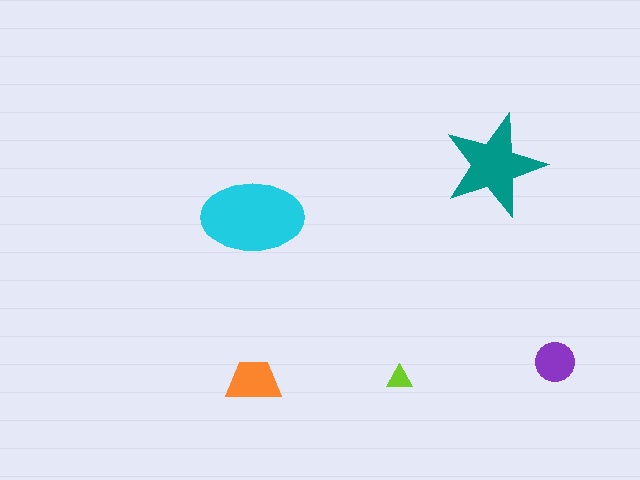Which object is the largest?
The cyan ellipse.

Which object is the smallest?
The lime triangle.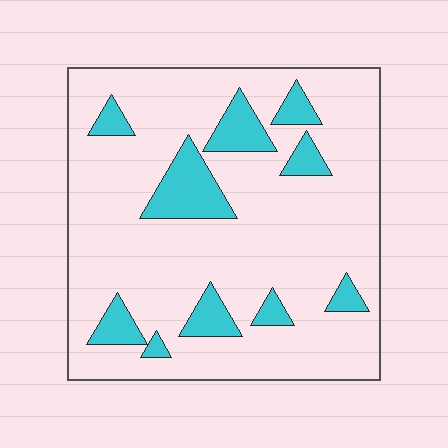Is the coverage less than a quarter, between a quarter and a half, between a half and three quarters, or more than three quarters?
Less than a quarter.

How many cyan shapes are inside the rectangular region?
10.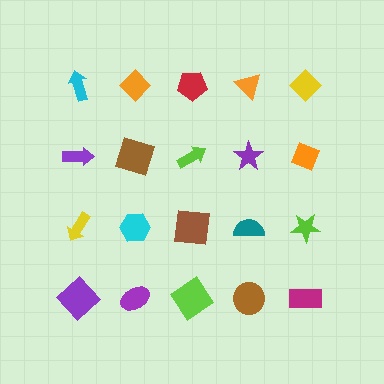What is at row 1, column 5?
A yellow diamond.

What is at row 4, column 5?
A magenta rectangle.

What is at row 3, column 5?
A lime star.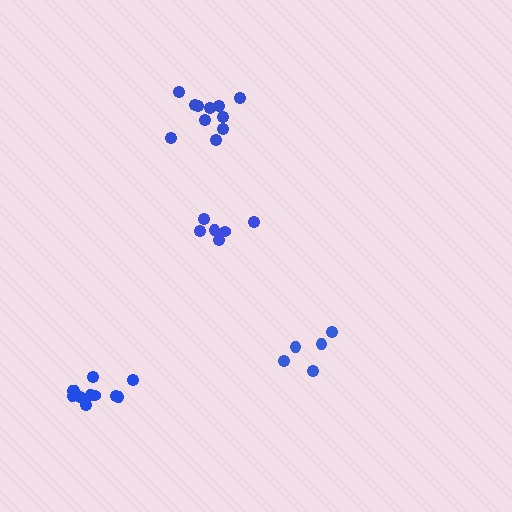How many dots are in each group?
Group 1: 5 dots, Group 2: 6 dots, Group 3: 11 dots, Group 4: 11 dots (33 total).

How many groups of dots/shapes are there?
There are 4 groups.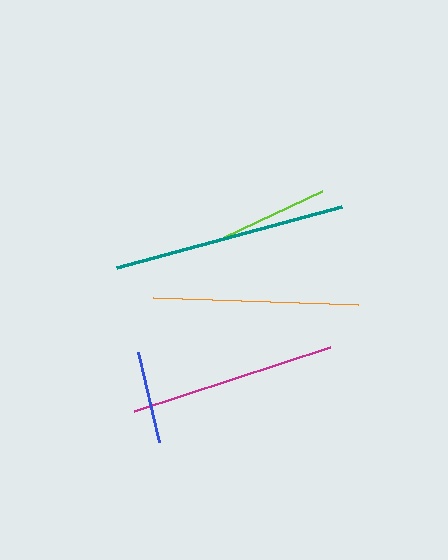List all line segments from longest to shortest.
From longest to shortest: teal, magenta, orange, lime, blue.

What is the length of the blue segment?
The blue segment is approximately 93 pixels long.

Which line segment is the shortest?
The blue line is the shortest at approximately 93 pixels.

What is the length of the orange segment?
The orange segment is approximately 205 pixels long.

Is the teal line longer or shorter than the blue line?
The teal line is longer than the blue line.